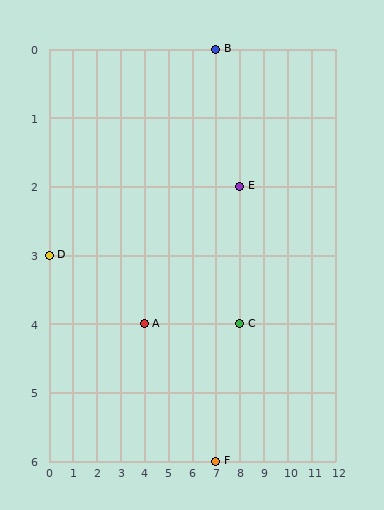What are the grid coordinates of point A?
Point A is at grid coordinates (4, 4).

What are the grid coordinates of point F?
Point F is at grid coordinates (7, 6).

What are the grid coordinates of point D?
Point D is at grid coordinates (0, 3).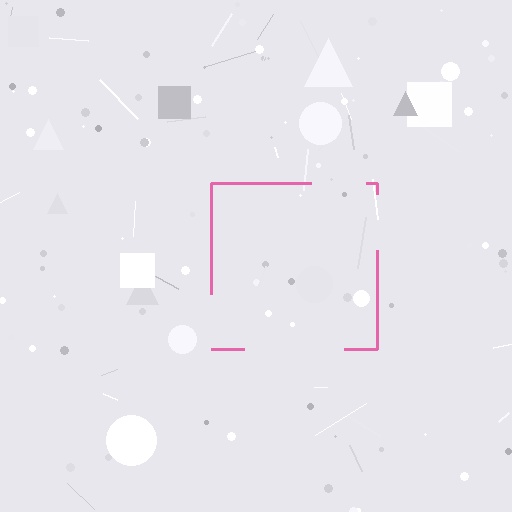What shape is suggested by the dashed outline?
The dashed outline suggests a square.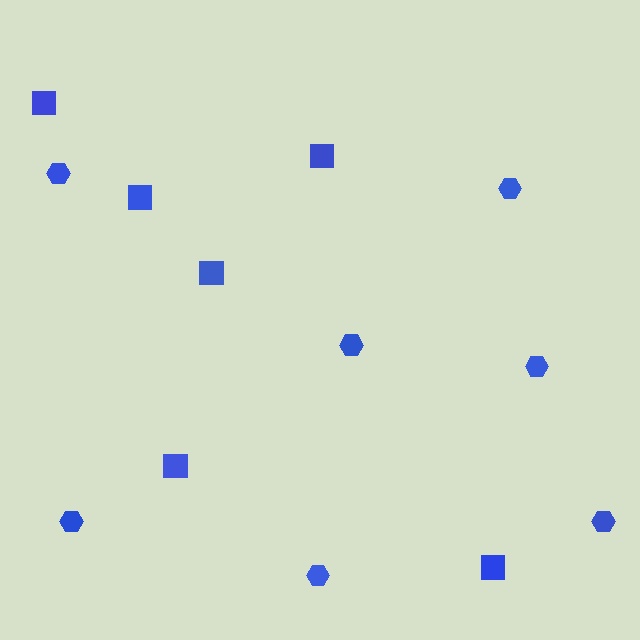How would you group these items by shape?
There are 2 groups: one group of squares (6) and one group of hexagons (7).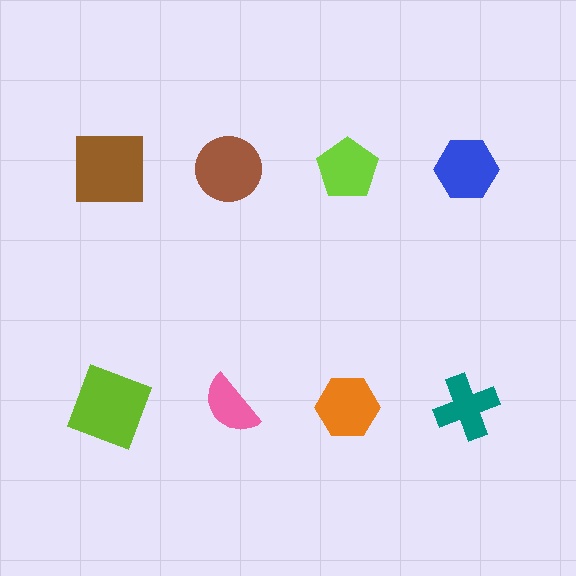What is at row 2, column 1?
A lime square.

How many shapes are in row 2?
4 shapes.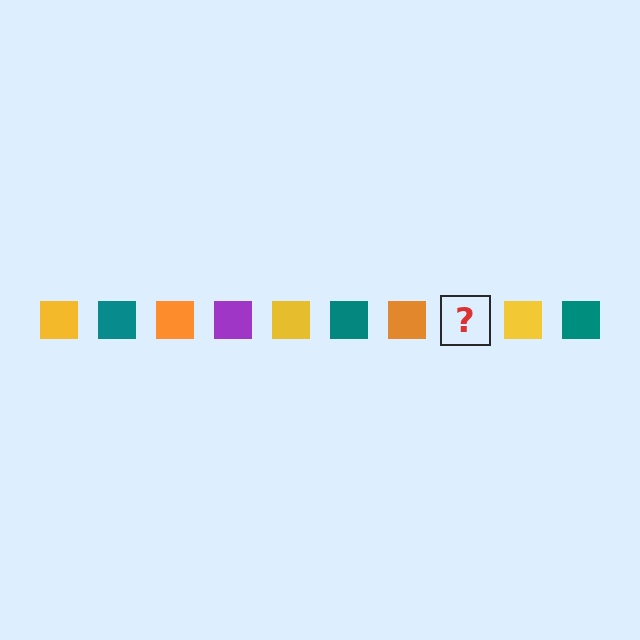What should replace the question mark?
The question mark should be replaced with a purple square.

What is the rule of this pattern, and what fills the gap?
The rule is that the pattern cycles through yellow, teal, orange, purple squares. The gap should be filled with a purple square.